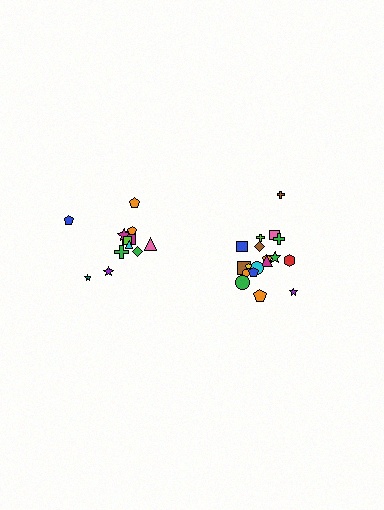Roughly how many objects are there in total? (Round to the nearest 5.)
Roughly 30 objects in total.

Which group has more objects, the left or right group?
The right group.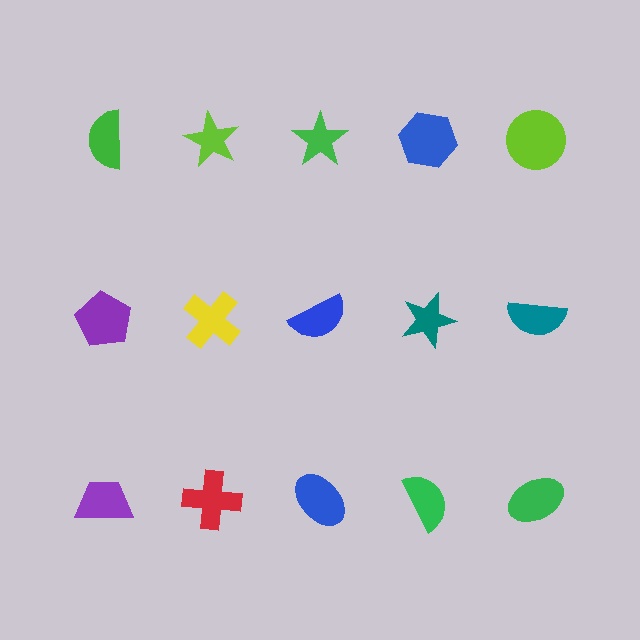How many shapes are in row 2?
5 shapes.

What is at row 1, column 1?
A green semicircle.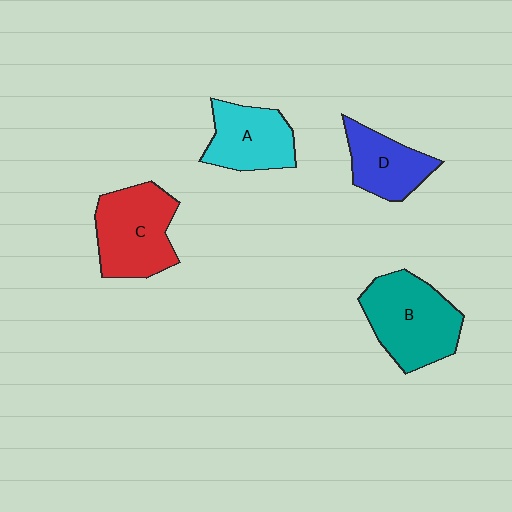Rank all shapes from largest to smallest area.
From largest to smallest: B (teal), C (red), A (cyan), D (blue).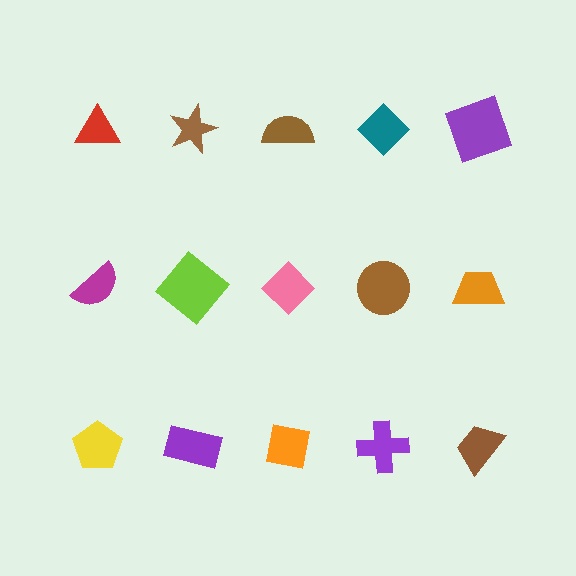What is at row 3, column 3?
An orange square.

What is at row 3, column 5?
A brown trapezoid.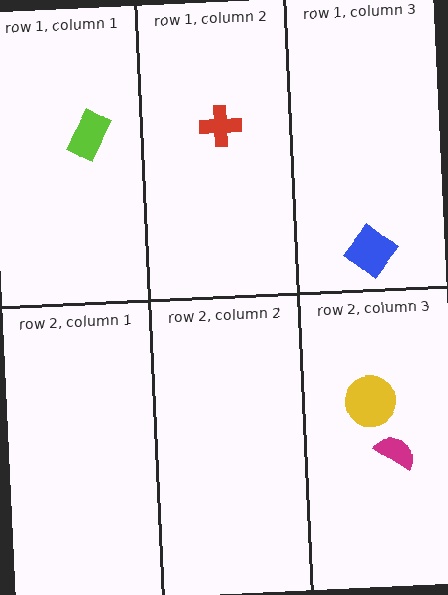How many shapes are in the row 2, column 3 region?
2.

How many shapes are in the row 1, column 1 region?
1.